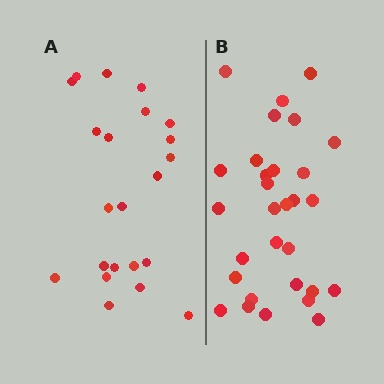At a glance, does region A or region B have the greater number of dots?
Region B (the right region) has more dots.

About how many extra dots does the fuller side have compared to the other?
Region B has roughly 8 or so more dots than region A.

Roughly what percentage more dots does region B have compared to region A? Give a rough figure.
About 35% more.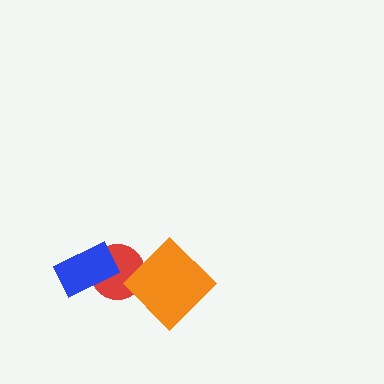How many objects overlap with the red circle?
2 objects overlap with the red circle.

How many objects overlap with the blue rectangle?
1 object overlaps with the blue rectangle.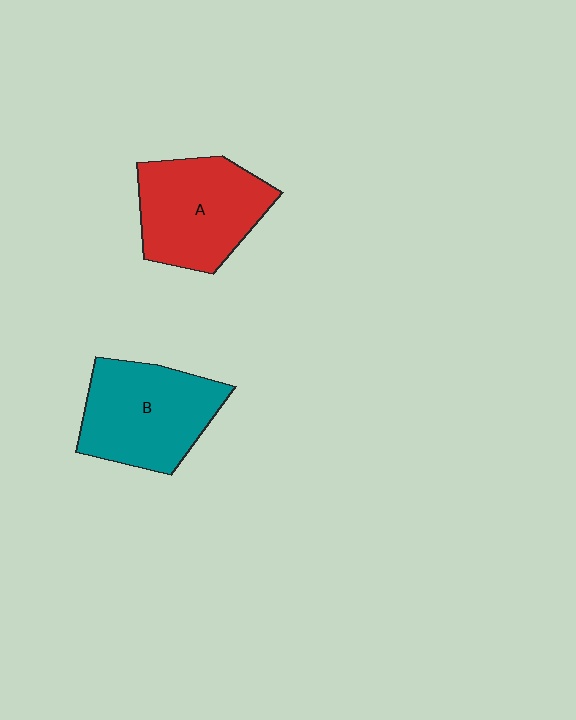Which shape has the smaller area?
Shape A (red).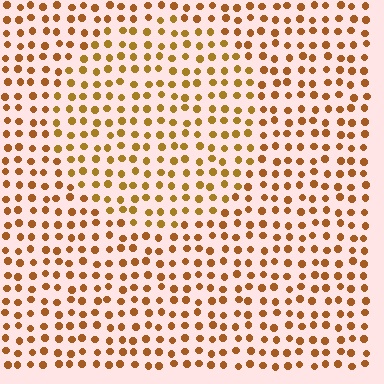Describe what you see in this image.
The image is filled with small brown elements in a uniform arrangement. A circle-shaped region is visible where the elements are tinted to a slightly different hue, forming a subtle color boundary.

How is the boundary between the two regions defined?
The boundary is defined purely by a slight shift in hue (about 17 degrees). Spacing, size, and orientation are identical on both sides.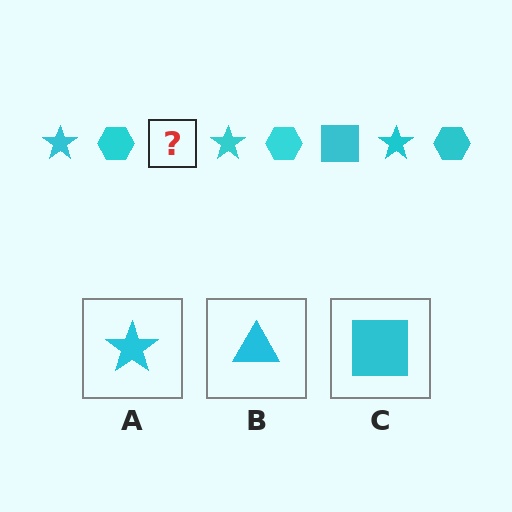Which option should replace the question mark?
Option C.